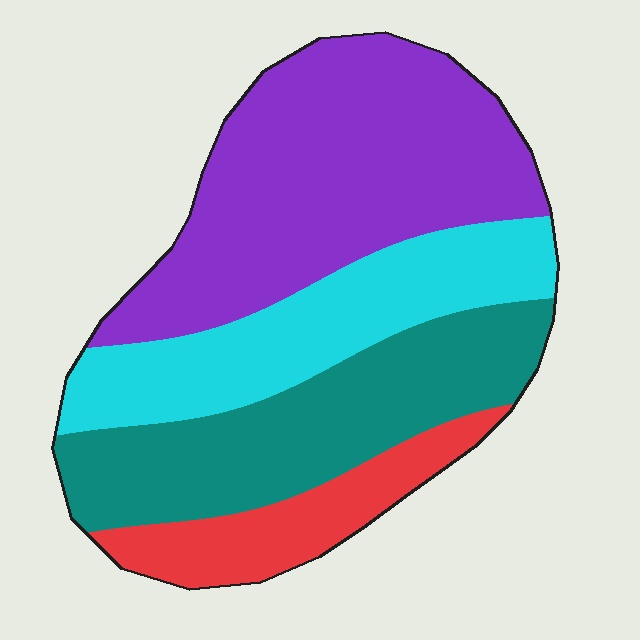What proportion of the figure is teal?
Teal takes up between a sixth and a third of the figure.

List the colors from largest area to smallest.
From largest to smallest: purple, teal, cyan, red.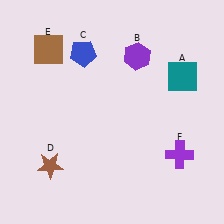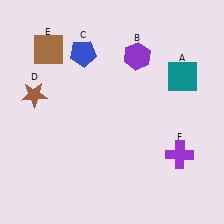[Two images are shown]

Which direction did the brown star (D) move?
The brown star (D) moved up.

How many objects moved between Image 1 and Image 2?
1 object moved between the two images.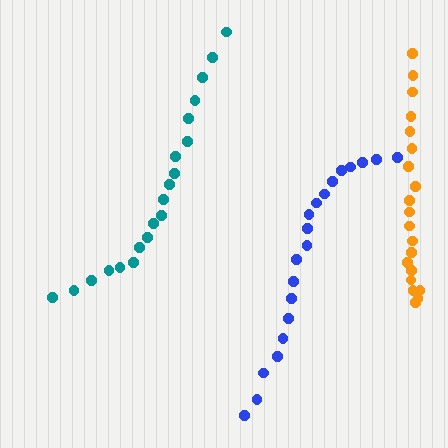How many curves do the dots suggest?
There are 3 distinct paths.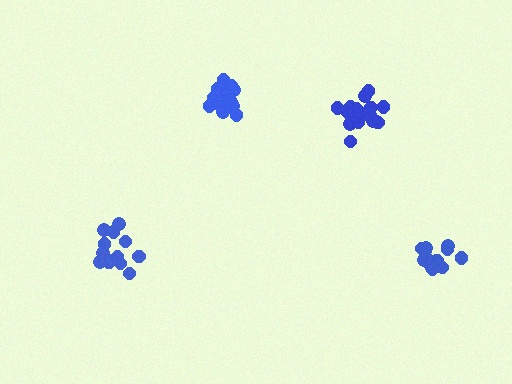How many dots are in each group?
Group 1: 14 dots, Group 2: 20 dots, Group 3: 14 dots, Group 4: 18 dots (66 total).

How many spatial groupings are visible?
There are 4 spatial groupings.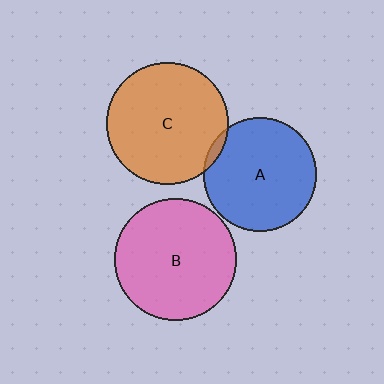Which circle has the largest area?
Circle C (orange).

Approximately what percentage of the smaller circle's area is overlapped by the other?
Approximately 5%.